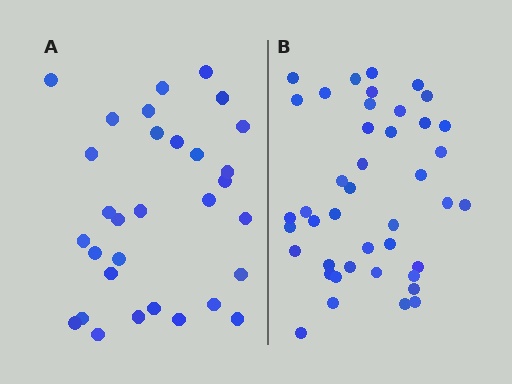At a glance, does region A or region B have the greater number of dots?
Region B (the right region) has more dots.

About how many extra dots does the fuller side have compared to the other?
Region B has roughly 12 or so more dots than region A.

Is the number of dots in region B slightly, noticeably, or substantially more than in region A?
Region B has noticeably more, but not dramatically so. The ratio is roughly 1.4 to 1.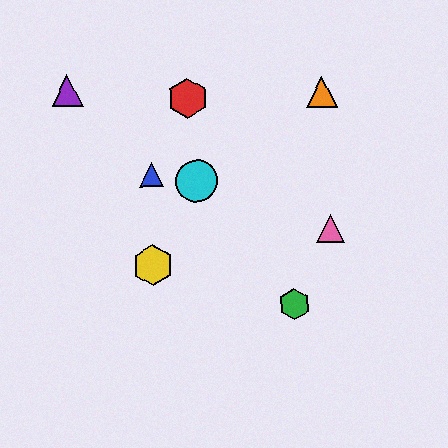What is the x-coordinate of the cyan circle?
The cyan circle is at x≈197.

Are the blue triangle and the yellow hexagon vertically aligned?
Yes, both are at x≈151.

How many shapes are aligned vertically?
2 shapes (the blue triangle, the yellow hexagon) are aligned vertically.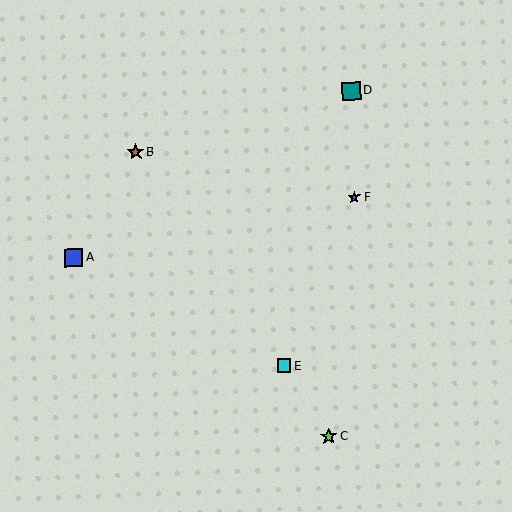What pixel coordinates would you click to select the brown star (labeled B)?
Click at (136, 152) to select the brown star B.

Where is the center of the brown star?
The center of the brown star is at (136, 152).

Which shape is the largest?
The blue square (labeled A) is the largest.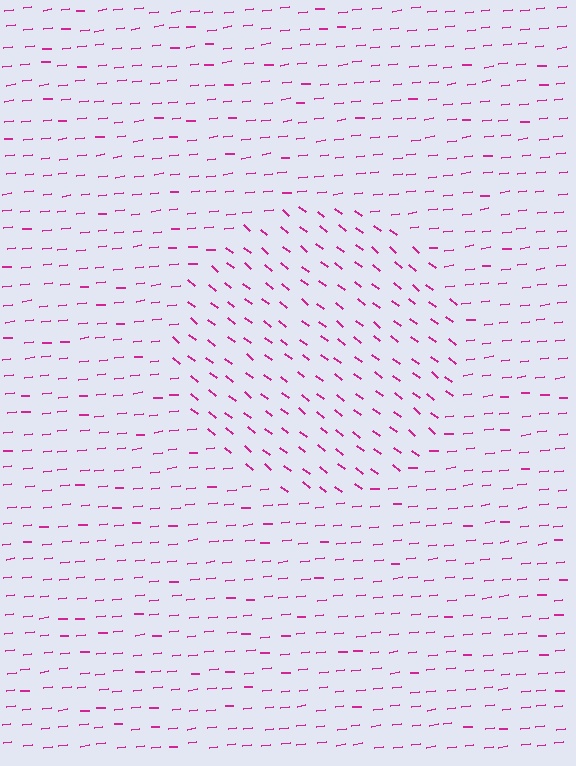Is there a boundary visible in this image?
Yes, there is a texture boundary formed by a change in line orientation.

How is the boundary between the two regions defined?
The boundary is defined purely by a change in line orientation (approximately 45 degrees difference). All lines are the same color and thickness.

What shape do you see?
I see a circle.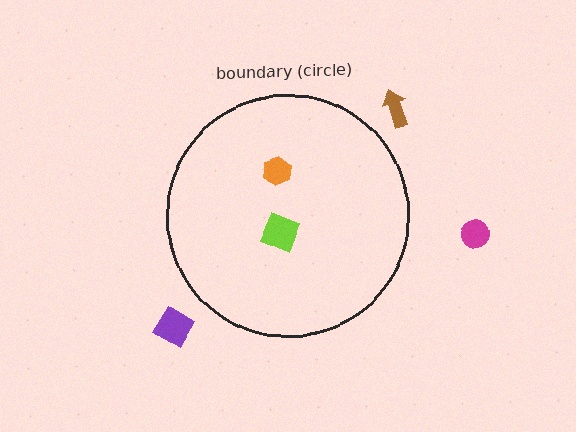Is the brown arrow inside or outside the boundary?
Outside.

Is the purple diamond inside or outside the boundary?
Outside.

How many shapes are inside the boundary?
2 inside, 3 outside.